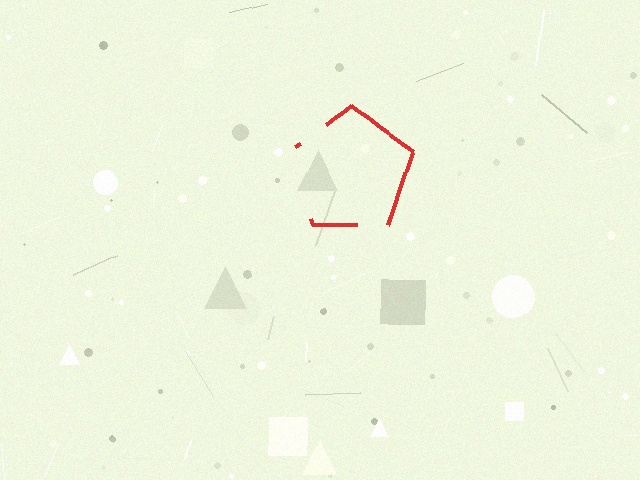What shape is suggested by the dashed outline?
The dashed outline suggests a pentagon.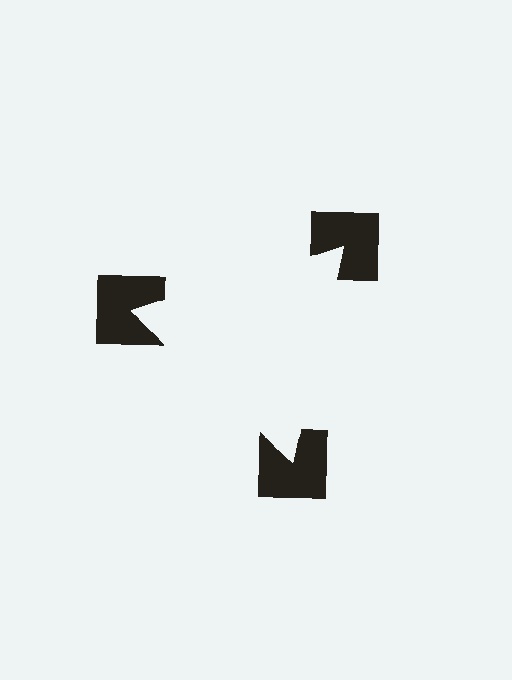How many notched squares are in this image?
There are 3 — one at each vertex of the illusory triangle.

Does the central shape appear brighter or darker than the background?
It typically appears slightly brighter than the background, even though no actual brightness change is drawn.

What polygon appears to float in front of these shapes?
An illusory triangle — its edges are inferred from the aligned wedge cuts in the notched squares, not physically drawn.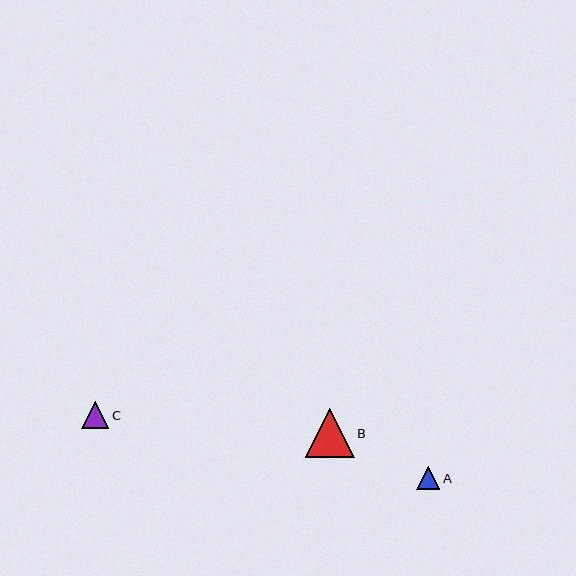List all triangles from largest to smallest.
From largest to smallest: B, C, A.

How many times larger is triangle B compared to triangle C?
Triangle B is approximately 1.8 times the size of triangle C.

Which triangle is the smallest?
Triangle A is the smallest with a size of approximately 23 pixels.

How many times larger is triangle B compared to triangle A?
Triangle B is approximately 2.1 times the size of triangle A.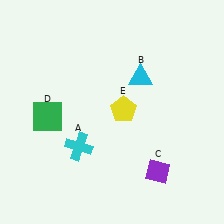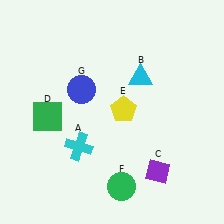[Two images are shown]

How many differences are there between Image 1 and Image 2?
There are 2 differences between the two images.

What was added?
A green circle (F), a blue circle (G) were added in Image 2.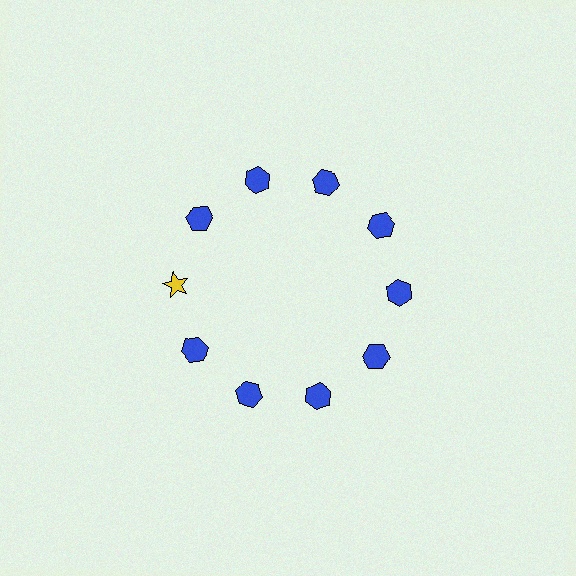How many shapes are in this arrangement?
There are 10 shapes arranged in a ring pattern.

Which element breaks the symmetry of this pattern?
The yellow star at roughly the 9 o'clock position breaks the symmetry. All other shapes are blue hexagons.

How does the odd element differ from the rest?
It differs in both color (yellow instead of blue) and shape (star instead of hexagon).